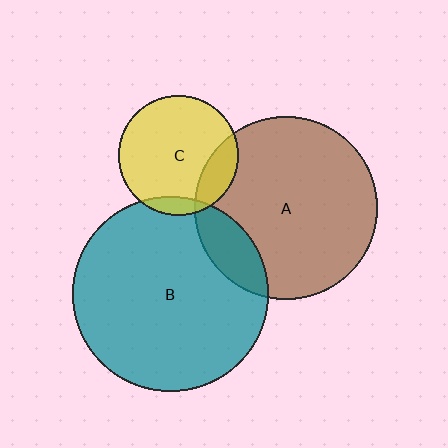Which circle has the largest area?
Circle B (teal).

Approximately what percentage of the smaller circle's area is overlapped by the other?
Approximately 15%.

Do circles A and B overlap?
Yes.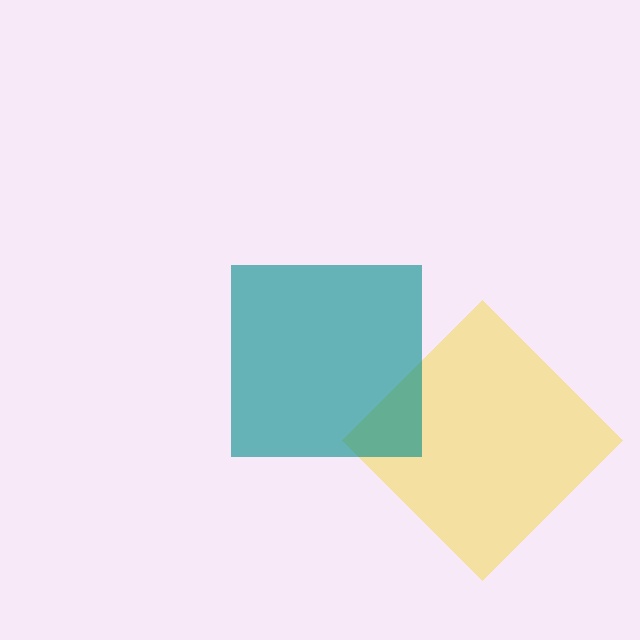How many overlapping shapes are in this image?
There are 2 overlapping shapes in the image.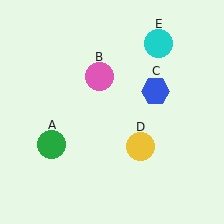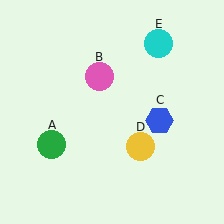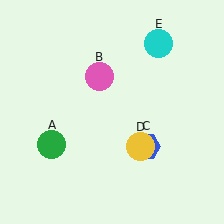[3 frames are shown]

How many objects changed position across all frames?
1 object changed position: blue hexagon (object C).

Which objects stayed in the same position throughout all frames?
Green circle (object A) and pink circle (object B) and yellow circle (object D) and cyan circle (object E) remained stationary.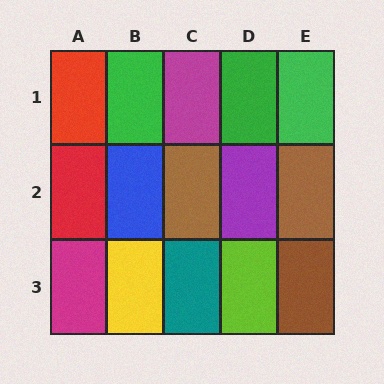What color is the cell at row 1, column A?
Red.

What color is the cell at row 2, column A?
Red.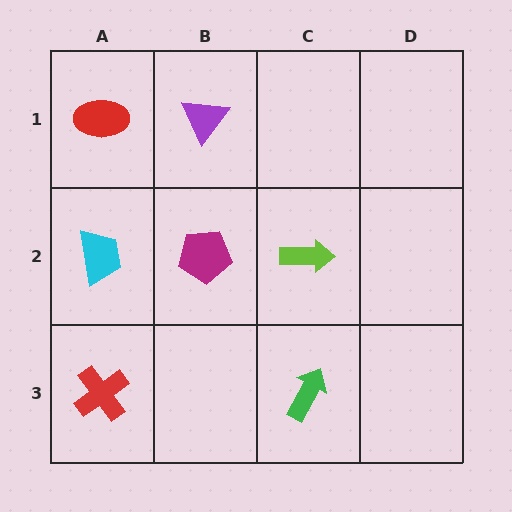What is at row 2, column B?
A magenta pentagon.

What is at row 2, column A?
A cyan trapezoid.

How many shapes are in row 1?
2 shapes.